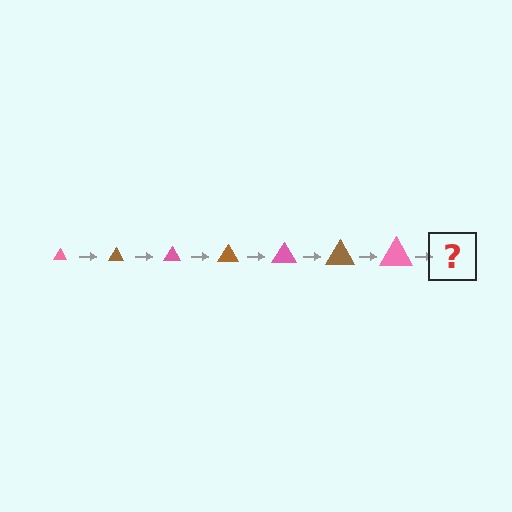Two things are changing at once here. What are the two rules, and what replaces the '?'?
The two rules are that the triangle grows larger each step and the color cycles through pink and brown. The '?' should be a brown triangle, larger than the previous one.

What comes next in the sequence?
The next element should be a brown triangle, larger than the previous one.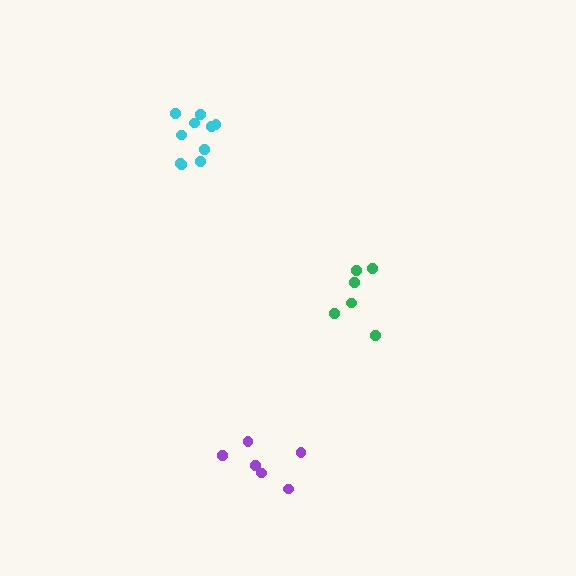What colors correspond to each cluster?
The clusters are colored: green, cyan, purple.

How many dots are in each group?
Group 1: 6 dots, Group 2: 10 dots, Group 3: 6 dots (22 total).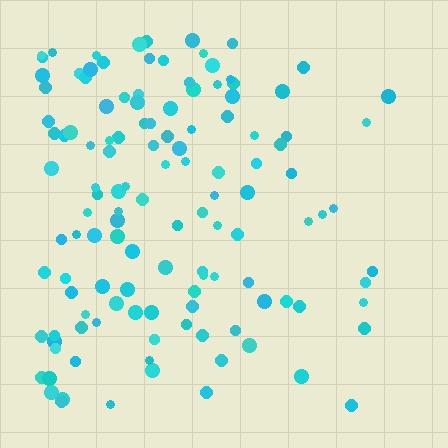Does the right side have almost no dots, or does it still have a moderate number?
Still a moderate number, just noticeably fewer than the left.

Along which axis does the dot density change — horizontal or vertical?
Horizontal.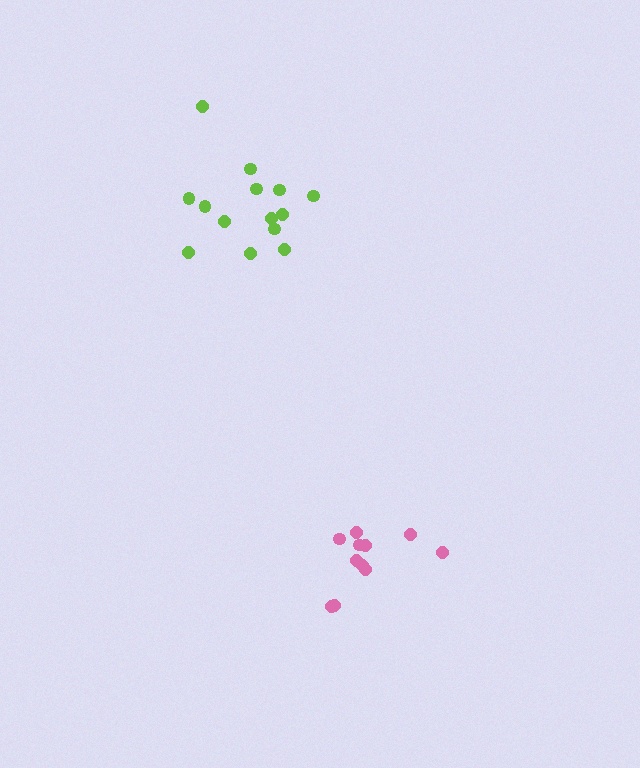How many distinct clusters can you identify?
There are 2 distinct clusters.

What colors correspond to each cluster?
The clusters are colored: pink, lime.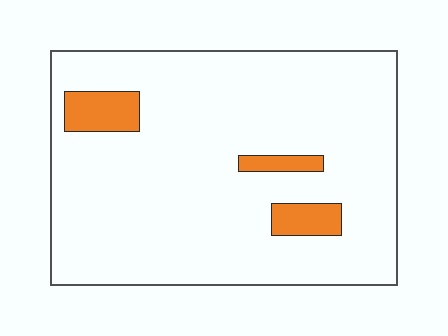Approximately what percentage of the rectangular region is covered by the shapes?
Approximately 10%.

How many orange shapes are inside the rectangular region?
3.